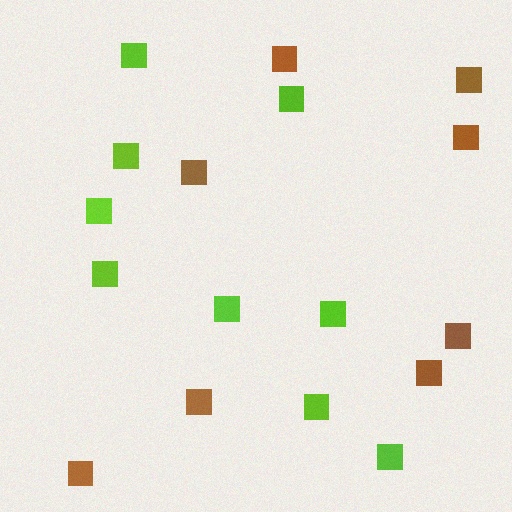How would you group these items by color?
There are 2 groups: one group of lime squares (9) and one group of brown squares (8).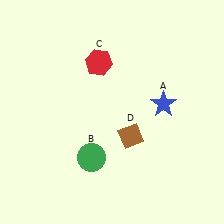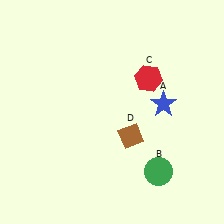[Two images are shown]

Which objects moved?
The objects that moved are: the green circle (B), the red hexagon (C).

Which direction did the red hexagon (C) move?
The red hexagon (C) moved right.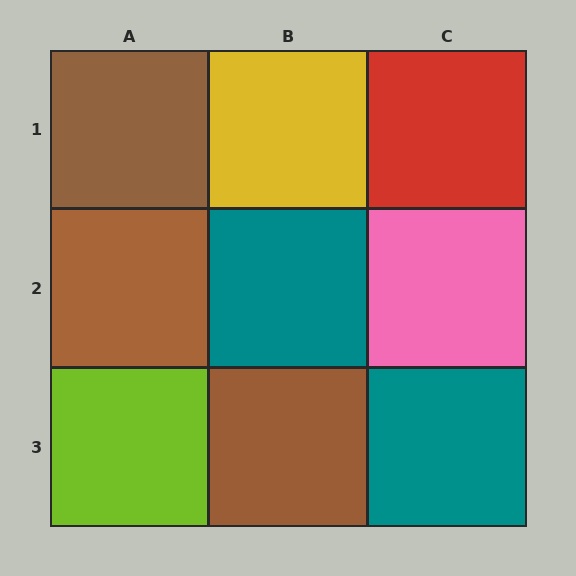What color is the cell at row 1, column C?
Red.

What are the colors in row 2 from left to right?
Brown, teal, pink.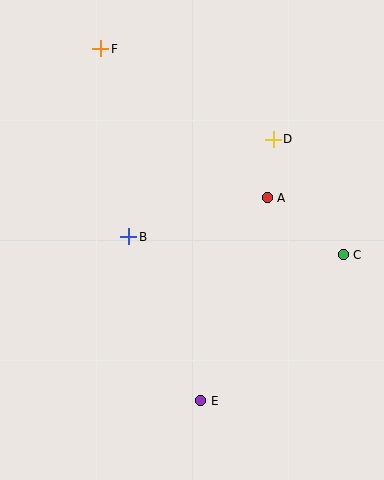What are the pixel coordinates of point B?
Point B is at (129, 237).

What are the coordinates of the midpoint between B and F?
The midpoint between B and F is at (115, 143).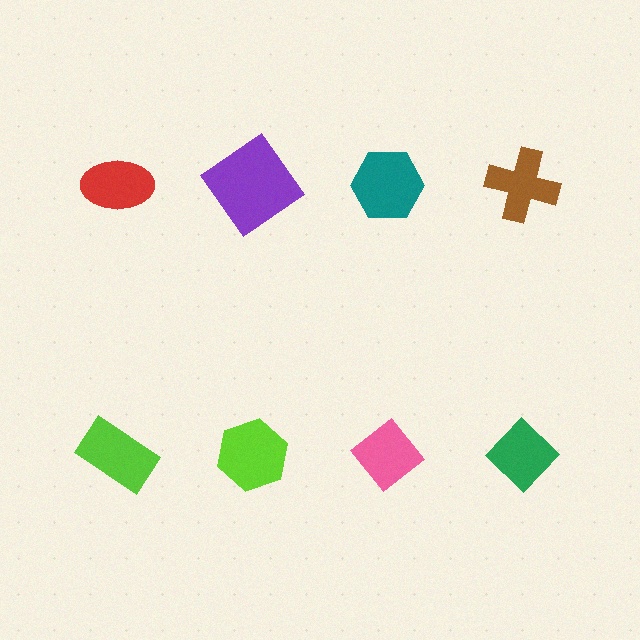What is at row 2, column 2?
A lime hexagon.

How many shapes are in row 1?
4 shapes.